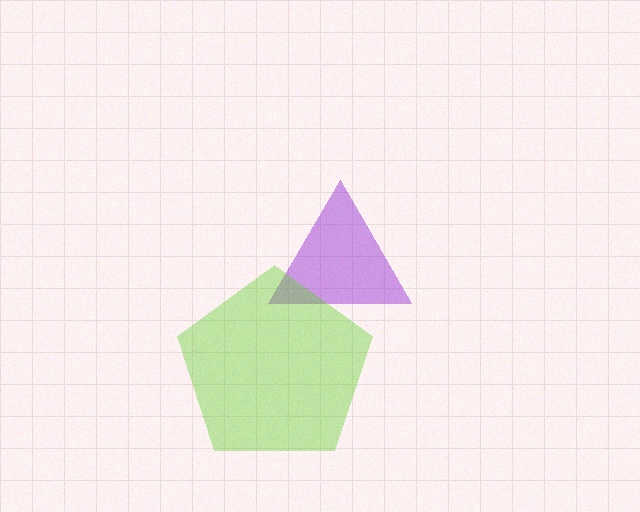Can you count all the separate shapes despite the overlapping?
Yes, there are 2 separate shapes.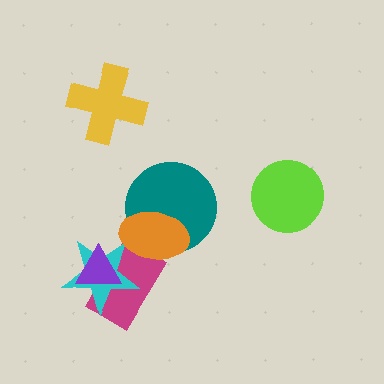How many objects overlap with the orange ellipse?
3 objects overlap with the orange ellipse.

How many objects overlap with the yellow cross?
0 objects overlap with the yellow cross.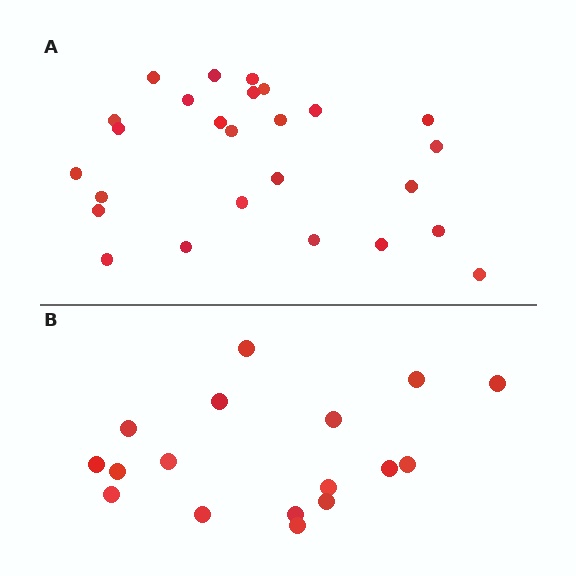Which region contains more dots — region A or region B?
Region A (the top region) has more dots.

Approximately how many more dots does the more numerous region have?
Region A has roughly 8 or so more dots than region B.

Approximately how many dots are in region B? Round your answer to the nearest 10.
About 20 dots. (The exact count is 17, which rounds to 20.)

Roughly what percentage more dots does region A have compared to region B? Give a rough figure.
About 55% more.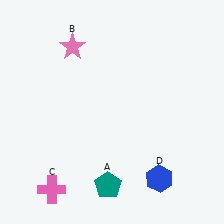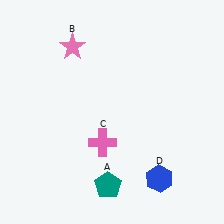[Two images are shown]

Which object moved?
The pink cross (C) moved right.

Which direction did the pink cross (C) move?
The pink cross (C) moved right.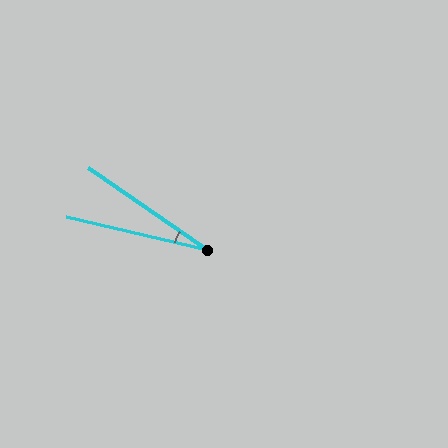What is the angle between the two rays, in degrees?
Approximately 21 degrees.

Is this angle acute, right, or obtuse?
It is acute.